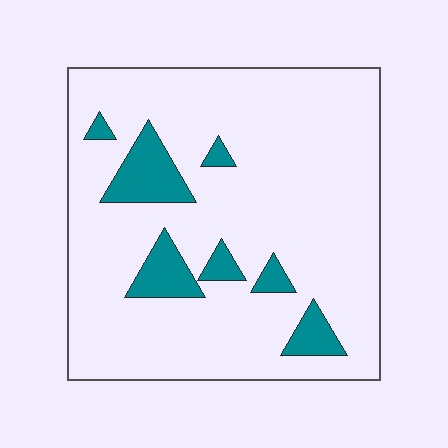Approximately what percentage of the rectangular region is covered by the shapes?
Approximately 10%.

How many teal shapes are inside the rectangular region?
7.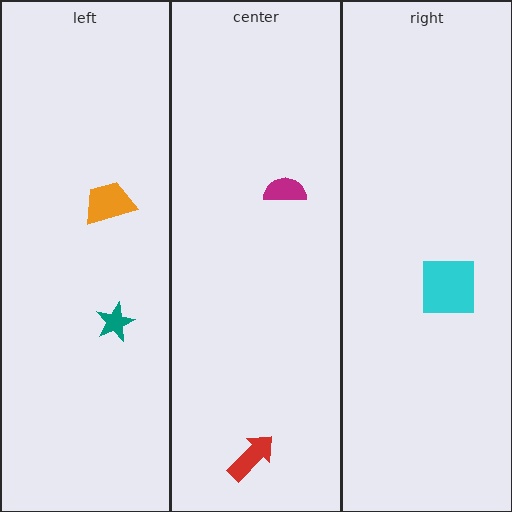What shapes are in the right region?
The cyan square.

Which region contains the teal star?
The left region.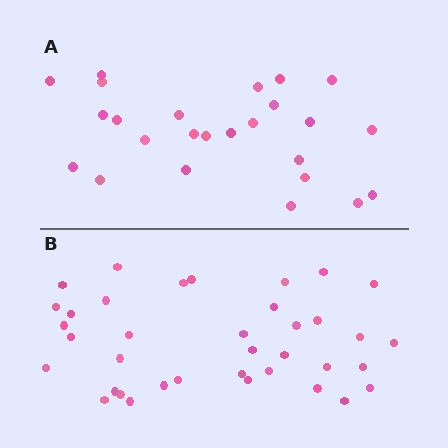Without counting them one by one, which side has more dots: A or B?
Region B (the bottom region) has more dots.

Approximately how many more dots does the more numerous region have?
Region B has roughly 12 or so more dots than region A.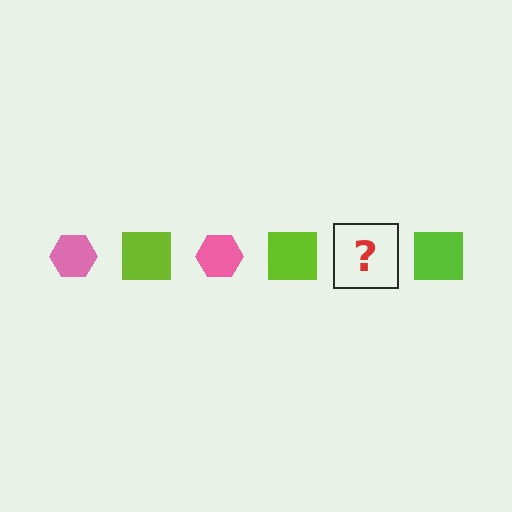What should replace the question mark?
The question mark should be replaced with a pink hexagon.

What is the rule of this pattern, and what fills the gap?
The rule is that the pattern alternates between pink hexagon and lime square. The gap should be filled with a pink hexagon.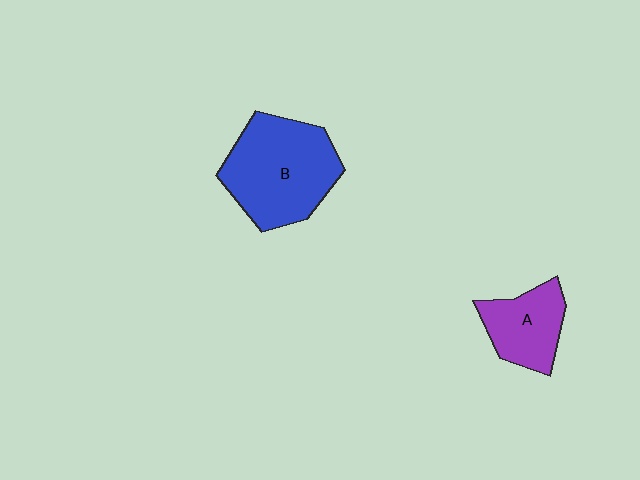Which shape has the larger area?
Shape B (blue).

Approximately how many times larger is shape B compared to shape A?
Approximately 1.8 times.